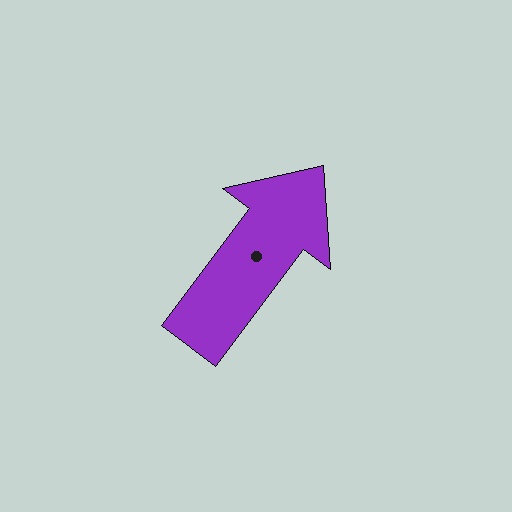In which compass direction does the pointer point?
Northeast.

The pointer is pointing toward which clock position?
Roughly 1 o'clock.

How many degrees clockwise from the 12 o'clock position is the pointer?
Approximately 37 degrees.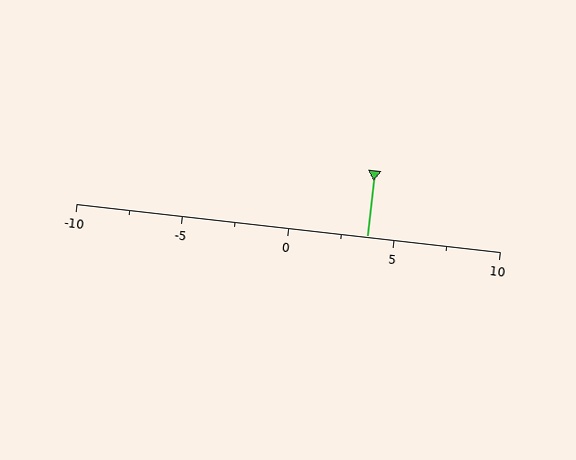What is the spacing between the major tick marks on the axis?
The major ticks are spaced 5 apart.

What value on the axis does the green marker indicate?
The marker indicates approximately 3.8.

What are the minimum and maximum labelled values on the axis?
The axis runs from -10 to 10.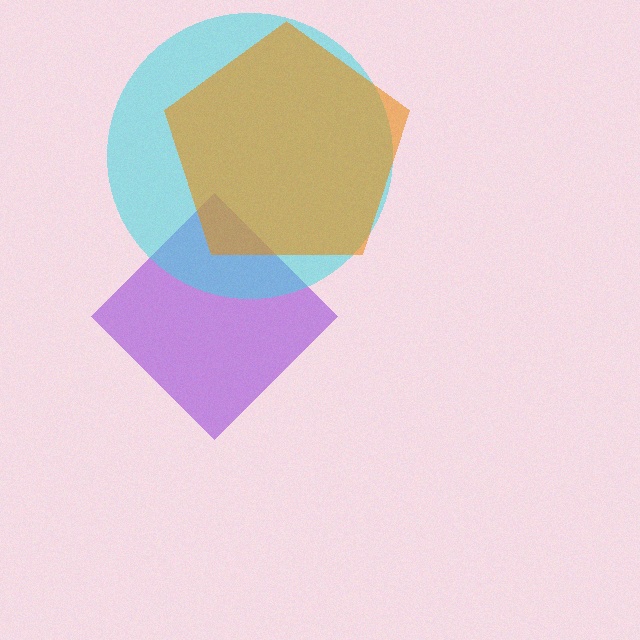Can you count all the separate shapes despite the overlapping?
Yes, there are 3 separate shapes.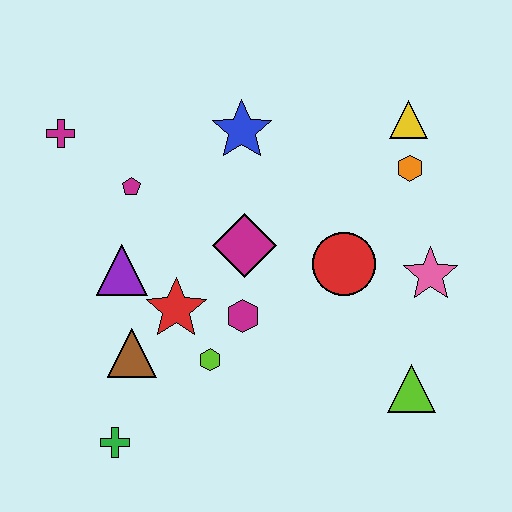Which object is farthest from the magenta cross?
The lime triangle is farthest from the magenta cross.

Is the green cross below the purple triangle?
Yes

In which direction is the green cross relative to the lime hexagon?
The green cross is to the left of the lime hexagon.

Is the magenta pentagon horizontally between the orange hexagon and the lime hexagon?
No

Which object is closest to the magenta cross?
The magenta pentagon is closest to the magenta cross.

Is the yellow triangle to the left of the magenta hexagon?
No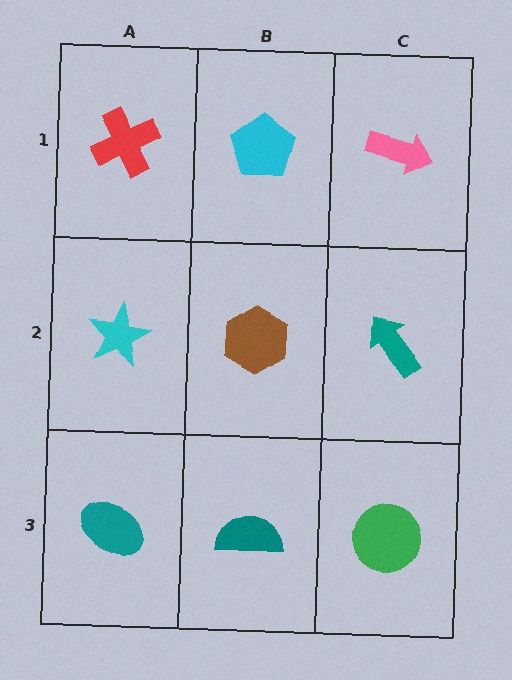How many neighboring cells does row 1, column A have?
2.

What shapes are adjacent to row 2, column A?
A red cross (row 1, column A), a teal ellipse (row 3, column A), a brown hexagon (row 2, column B).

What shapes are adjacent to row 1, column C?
A teal arrow (row 2, column C), a cyan pentagon (row 1, column B).